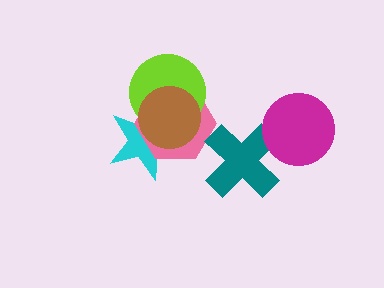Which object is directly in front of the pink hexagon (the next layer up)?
The lime circle is directly in front of the pink hexagon.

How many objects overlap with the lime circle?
3 objects overlap with the lime circle.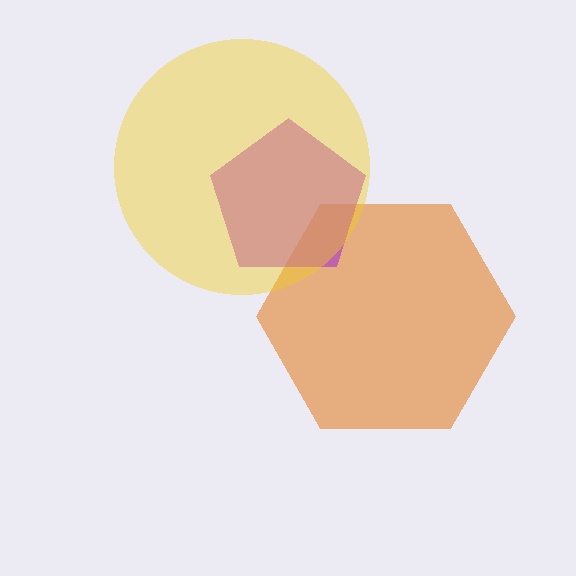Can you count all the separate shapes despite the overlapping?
Yes, there are 3 separate shapes.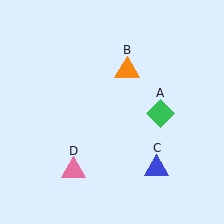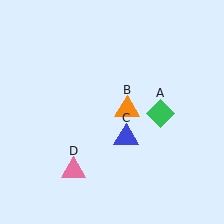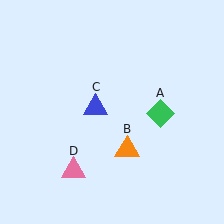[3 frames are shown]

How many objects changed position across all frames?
2 objects changed position: orange triangle (object B), blue triangle (object C).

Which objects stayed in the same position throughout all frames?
Green diamond (object A) and pink triangle (object D) remained stationary.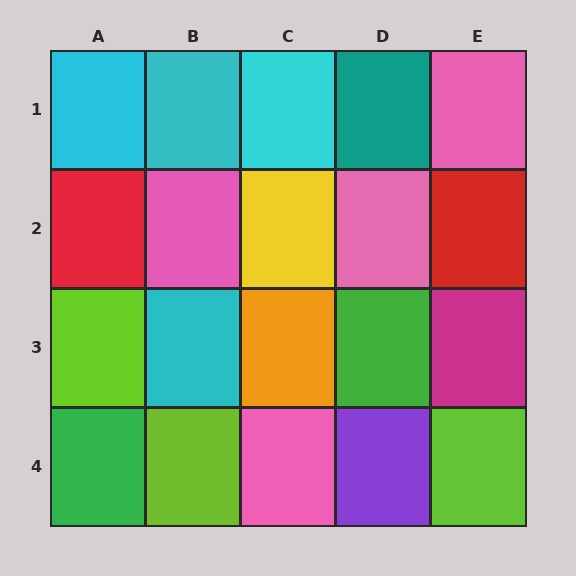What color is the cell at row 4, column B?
Lime.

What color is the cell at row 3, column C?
Orange.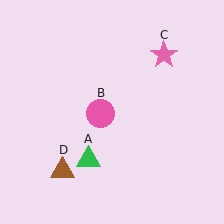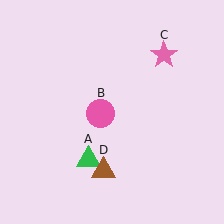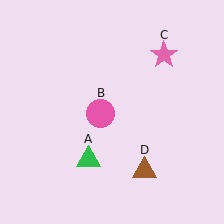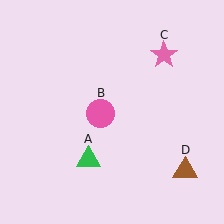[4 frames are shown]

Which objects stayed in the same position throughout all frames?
Green triangle (object A) and pink circle (object B) and pink star (object C) remained stationary.